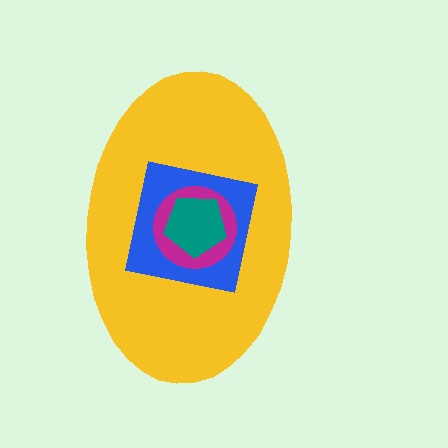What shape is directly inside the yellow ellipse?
The blue square.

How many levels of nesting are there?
4.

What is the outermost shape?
The yellow ellipse.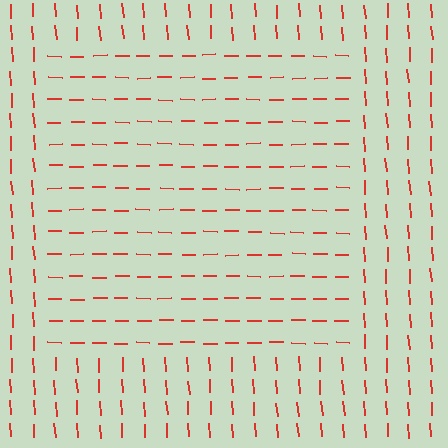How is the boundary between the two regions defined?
The boundary is defined purely by a change in line orientation (approximately 86 degrees difference). All lines are the same color and thickness.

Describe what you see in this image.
The image is filled with small red line segments. A rectangle region in the image has lines oriented differently from the surrounding lines, creating a visible texture boundary.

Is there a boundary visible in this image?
Yes, there is a texture boundary formed by a change in line orientation.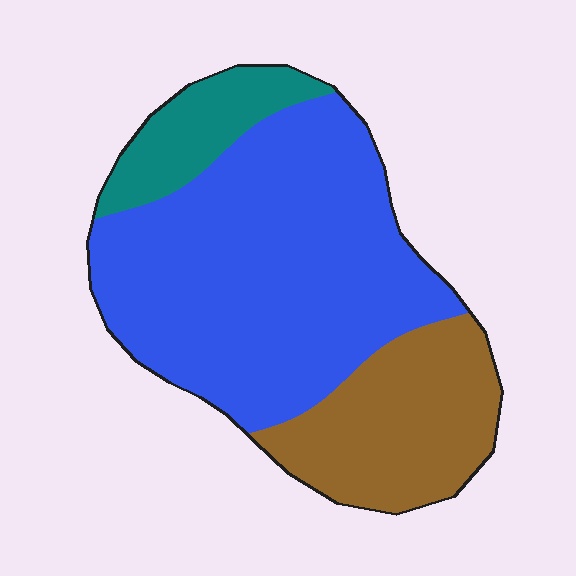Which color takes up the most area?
Blue, at roughly 60%.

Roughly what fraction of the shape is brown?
Brown covers 25% of the shape.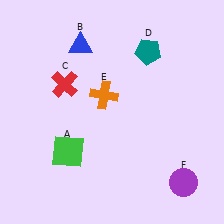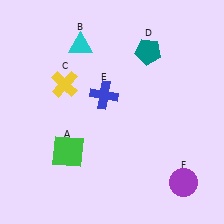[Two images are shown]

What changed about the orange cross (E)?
In Image 1, E is orange. In Image 2, it changed to blue.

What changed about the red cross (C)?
In Image 1, C is red. In Image 2, it changed to yellow.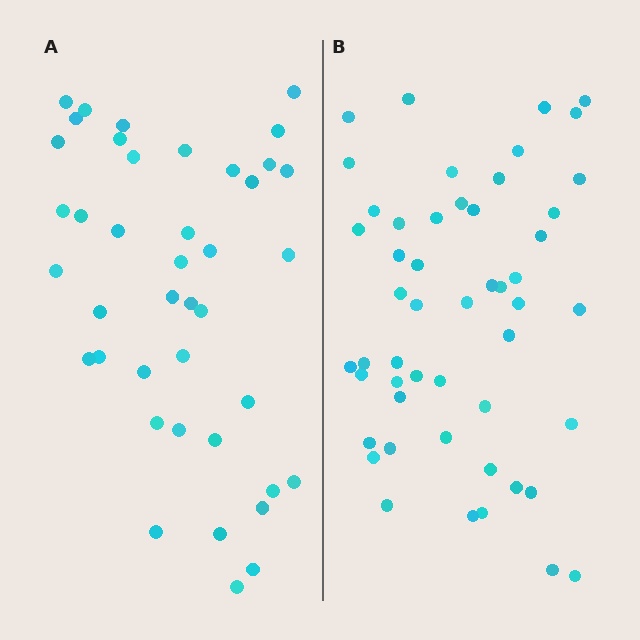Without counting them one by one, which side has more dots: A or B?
Region B (the right region) has more dots.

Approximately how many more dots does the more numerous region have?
Region B has roughly 10 or so more dots than region A.